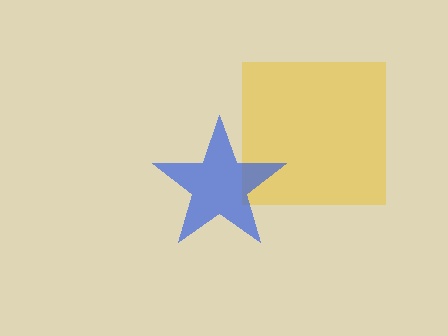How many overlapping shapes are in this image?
There are 2 overlapping shapes in the image.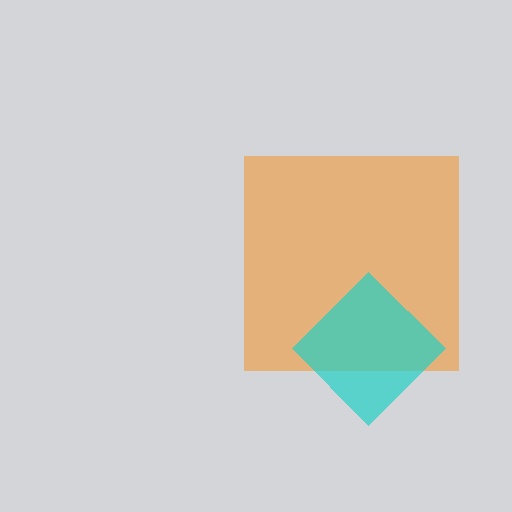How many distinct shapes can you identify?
There are 2 distinct shapes: an orange square, a cyan diamond.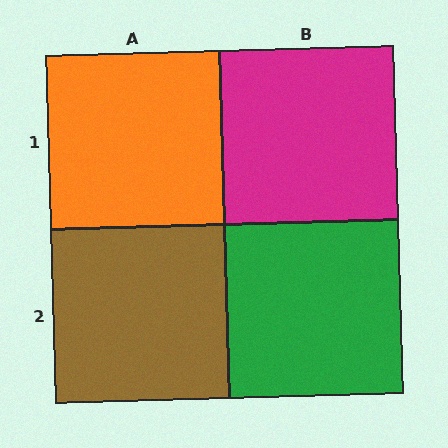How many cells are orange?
1 cell is orange.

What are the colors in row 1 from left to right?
Orange, magenta.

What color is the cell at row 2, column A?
Brown.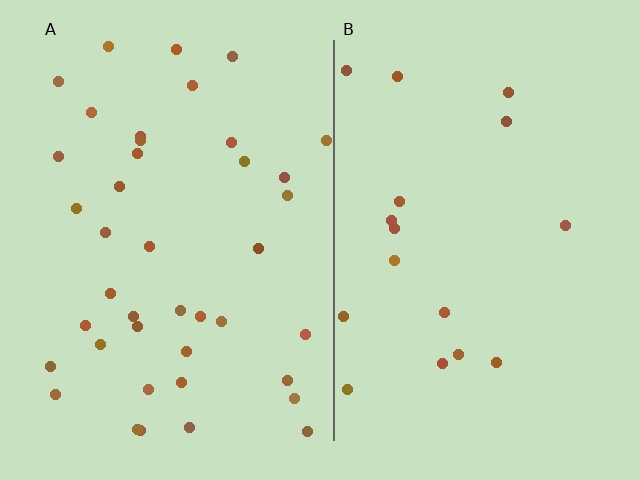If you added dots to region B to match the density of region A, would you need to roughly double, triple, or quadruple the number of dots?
Approximately double.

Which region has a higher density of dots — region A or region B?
A (the left).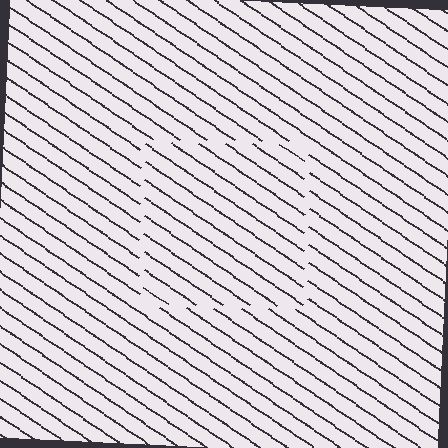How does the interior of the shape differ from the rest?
The interior of the shape contains the same grating, shifted by half a period — the contour is defined by the phase discontinuity where line-ends from the inner and outer gratings abut.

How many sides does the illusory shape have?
4 sides — the line-ends trace a square.